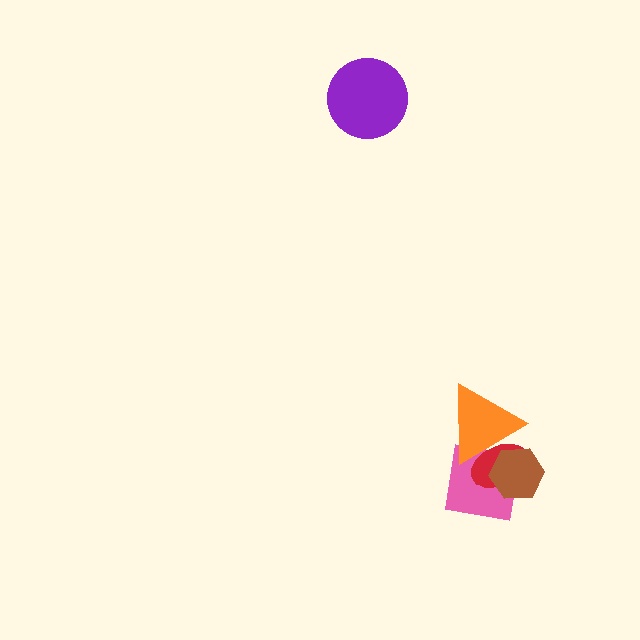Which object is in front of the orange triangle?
The brown hexagon is in front of the orange triangle.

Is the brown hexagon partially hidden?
No, no other shape covers it.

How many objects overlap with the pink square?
3 objects overlap with the pink square.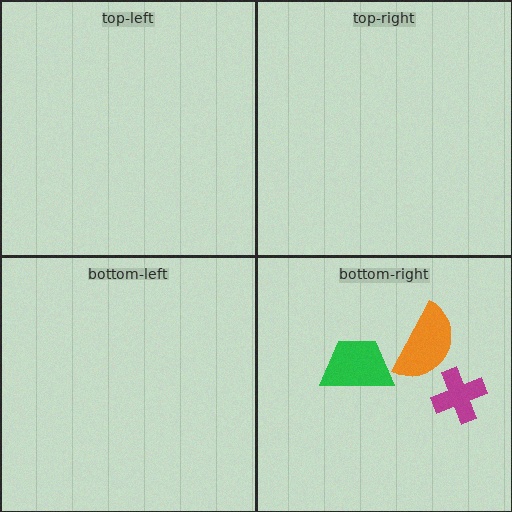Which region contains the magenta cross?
The bottom-right region.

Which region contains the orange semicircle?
The bottom-right region.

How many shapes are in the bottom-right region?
3.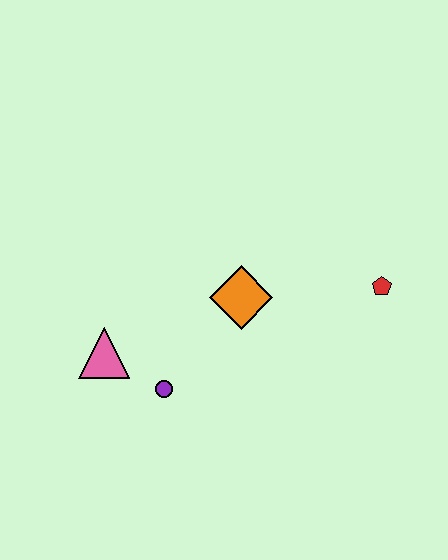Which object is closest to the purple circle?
The pink triangle is closest to the purple circle.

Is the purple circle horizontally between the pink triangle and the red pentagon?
Yes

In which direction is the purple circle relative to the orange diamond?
The purple circle is below the orange diamond.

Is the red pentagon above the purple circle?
Yes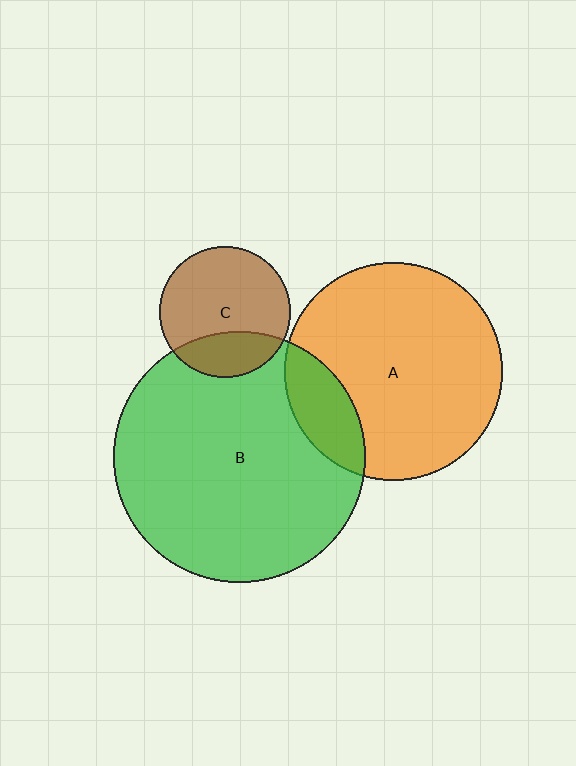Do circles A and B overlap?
Yes.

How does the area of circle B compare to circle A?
Approximately 1.3 times.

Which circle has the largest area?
Circle B (green).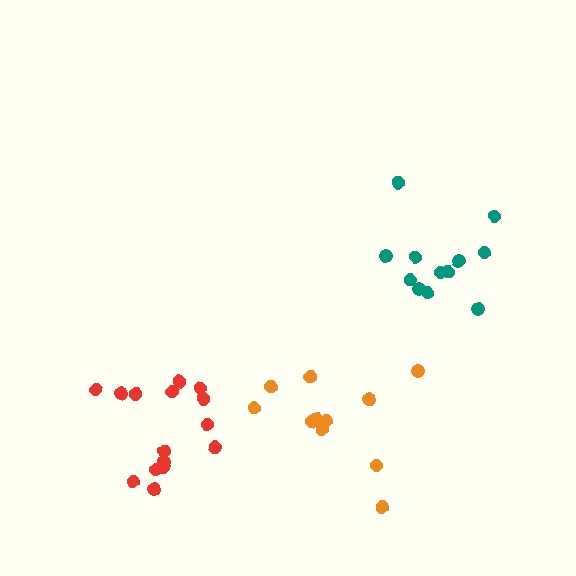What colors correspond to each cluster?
The clusters are colored: red, teal, orange.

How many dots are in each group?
Group 1: 15 dots, Group 2: 12 dots, Group 3: 11 dots (38 total).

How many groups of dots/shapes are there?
There are 3 groups.